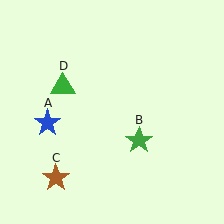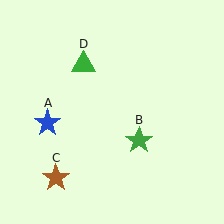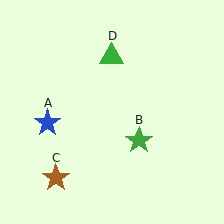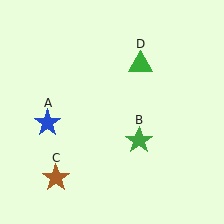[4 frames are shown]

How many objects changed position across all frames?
1 object changed position: green triangle (object D).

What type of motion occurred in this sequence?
The green triangle (object D) rotated clockwise around the center of the scene.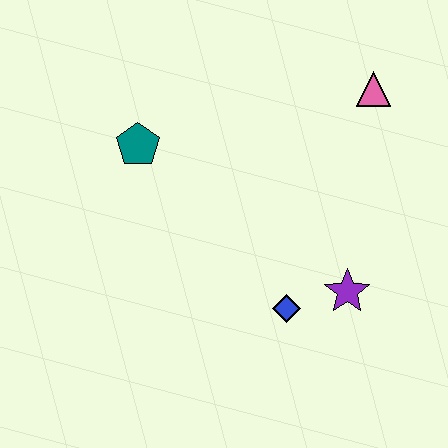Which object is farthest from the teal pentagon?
The purple star is farthest from the teal pentagon.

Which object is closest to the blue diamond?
The purple star is closest to the blue diamond.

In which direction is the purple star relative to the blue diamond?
The purple star is to the right of the blue diamond.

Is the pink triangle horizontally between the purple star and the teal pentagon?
No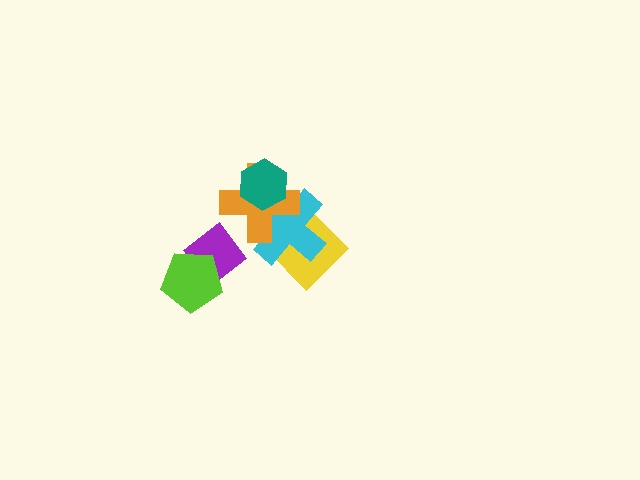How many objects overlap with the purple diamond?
1 object overlaps with the purple diamond.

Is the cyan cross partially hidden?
Yes, it is partially covered by another shape.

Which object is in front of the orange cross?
The teal hexagon is in front of the orange cross.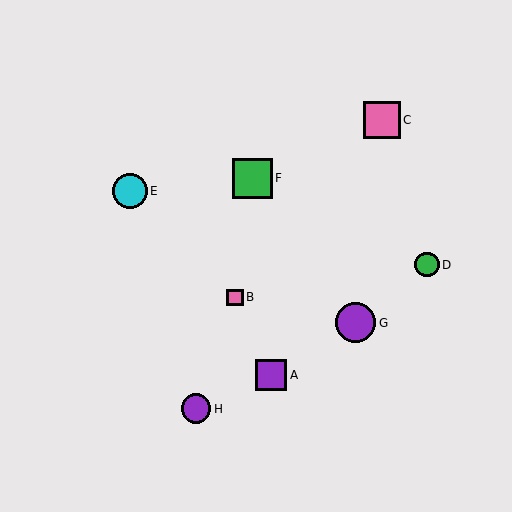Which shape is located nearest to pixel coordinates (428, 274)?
The green circle (labeled D) at (427, 265) is nearest to that location.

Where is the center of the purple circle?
The center of the purple circle is at (356, 323).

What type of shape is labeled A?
Shape A is a purple square.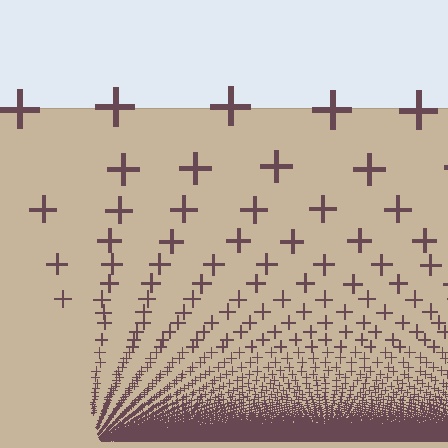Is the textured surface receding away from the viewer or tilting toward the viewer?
The surface appears to tilt toward the viewer. Texture elements get larger and sparser toward the top.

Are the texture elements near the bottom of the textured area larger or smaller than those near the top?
Smaller. The gradient is inverted — elements near the bottom are smaller and denser.